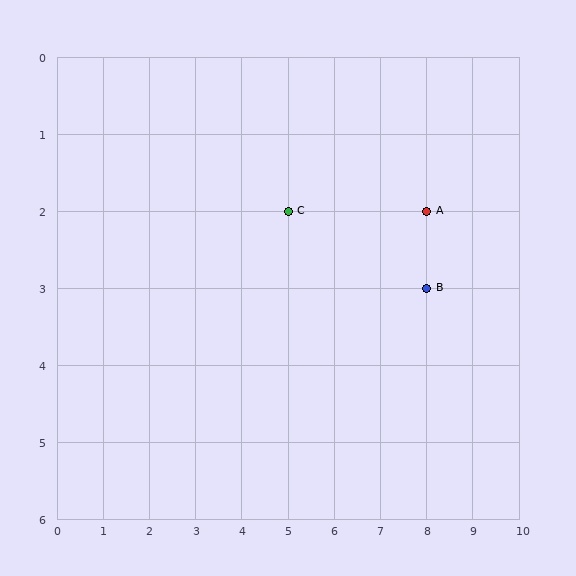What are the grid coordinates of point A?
Point A is at grid coordinates (8, 2).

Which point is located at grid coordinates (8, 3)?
Point B is at (8, 3).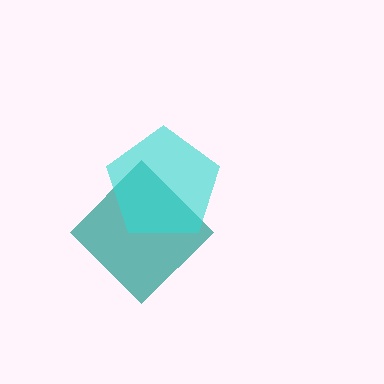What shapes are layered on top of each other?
The layered shapes are: a teal diamond, a cyan pentagon.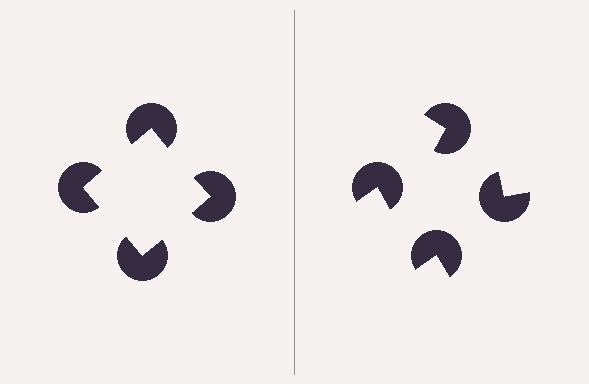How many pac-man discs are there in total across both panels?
8 — 4 on each side.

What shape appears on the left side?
An illusory square.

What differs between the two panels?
The pac-man discs are positioned identically on both sides; only the wedge orientations differ. On the left they align to a square; on the right they are misaligned.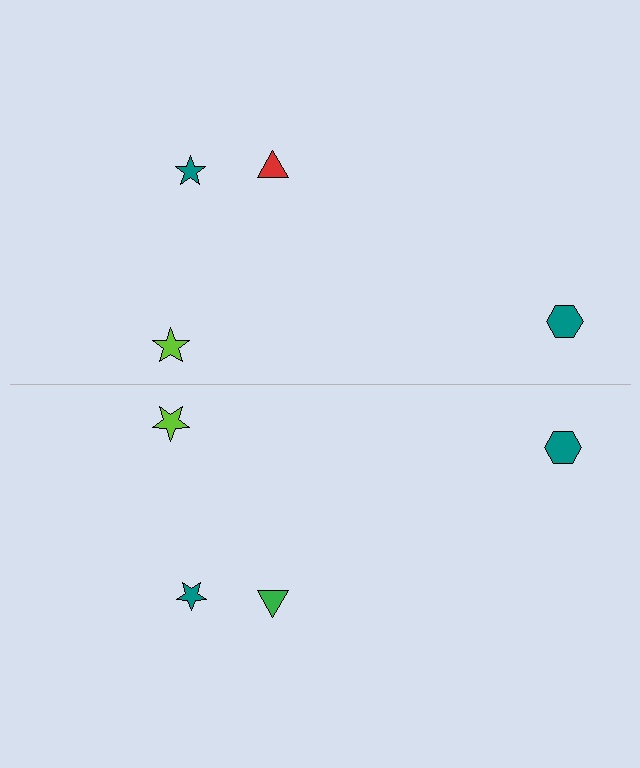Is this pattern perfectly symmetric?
No, the pattern is not perfectly symmetric. The green triangle on the bottom side breaks the symmetry — its mirror counterpart is red.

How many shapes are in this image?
There are 8 shapes in this image.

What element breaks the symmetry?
The green triangle on the bottom side breaks the symmetry — its mirror counterpart is red.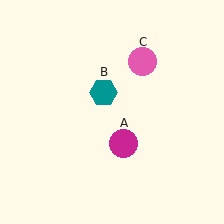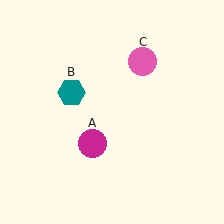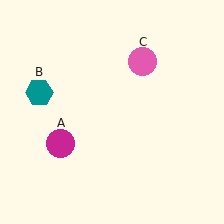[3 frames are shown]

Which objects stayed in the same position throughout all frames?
Pink circle (object C) remained stationary.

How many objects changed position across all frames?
2 objects changed position: magenta circle (object A), teal hexagon (object B).